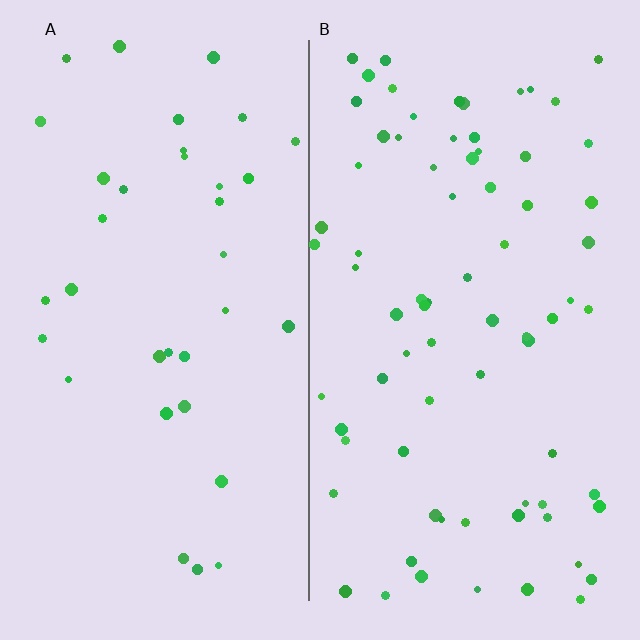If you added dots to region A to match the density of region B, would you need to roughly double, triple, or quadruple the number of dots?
Approximately double.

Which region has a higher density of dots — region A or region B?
B (the right).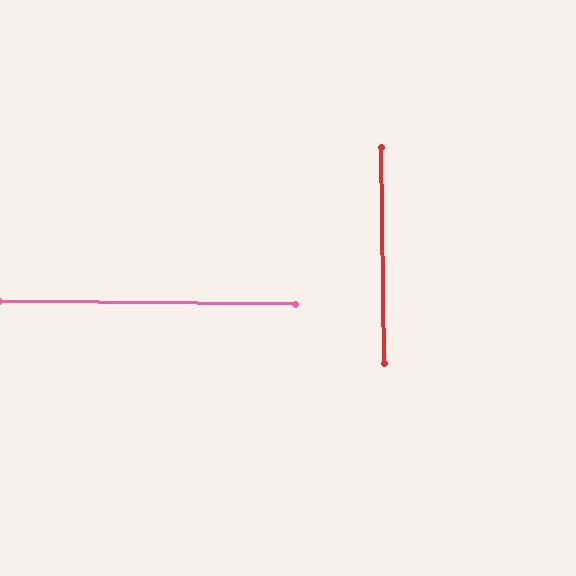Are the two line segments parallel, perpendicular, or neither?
Perpendicular — they meet at approximately 89°.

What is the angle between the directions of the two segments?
Approximately 89 degrees.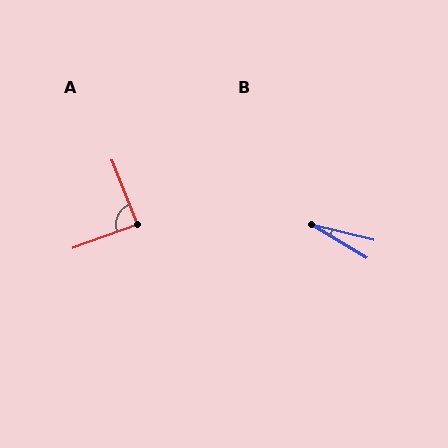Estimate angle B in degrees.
Approximately 17 degrees.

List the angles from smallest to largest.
B (17°), A (88°).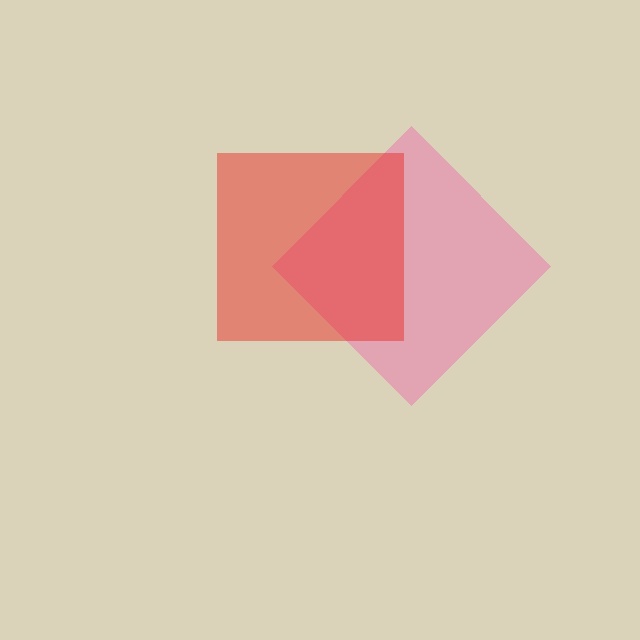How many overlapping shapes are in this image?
There are 2 overlapping shapes in the image.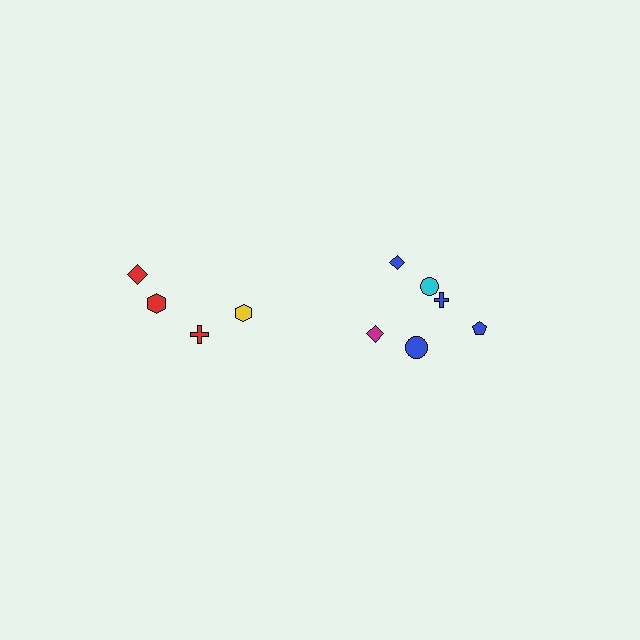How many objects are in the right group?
There are 6 objects.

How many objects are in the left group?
There are 4 objects.